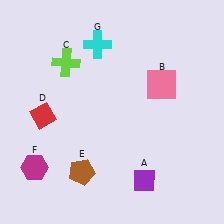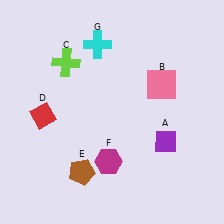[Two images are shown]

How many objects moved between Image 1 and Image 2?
2 objects moved between the two images.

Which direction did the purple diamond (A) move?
The purple diamond (A) moved up.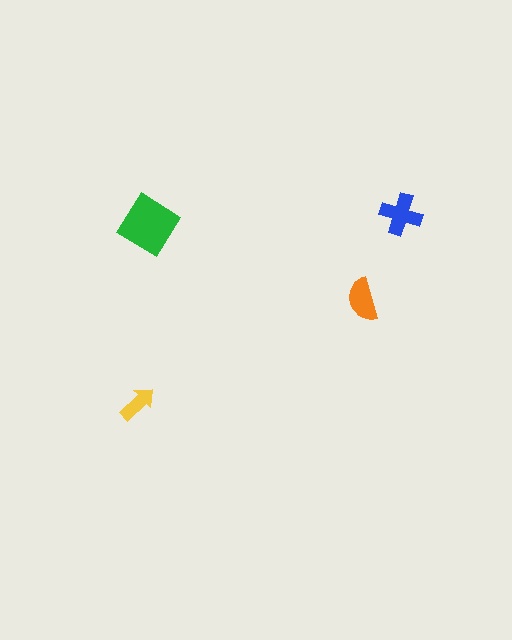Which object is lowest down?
The yellow arrow is bottommost.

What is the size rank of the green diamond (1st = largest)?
1st.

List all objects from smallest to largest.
The yellow arrow, the orange semicircle, the blue cross, the green diamond.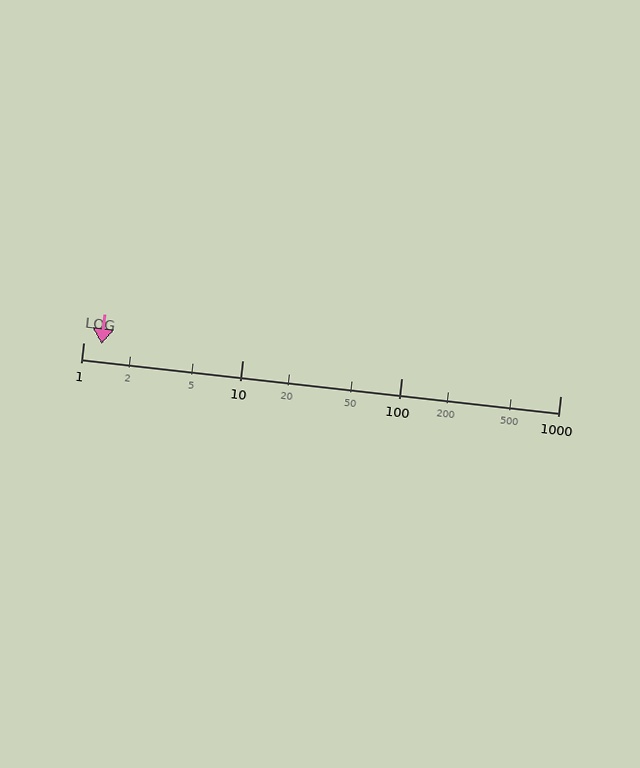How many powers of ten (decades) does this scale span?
The scale spans 3 decades, from 1 to 1000.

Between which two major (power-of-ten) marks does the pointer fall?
The pointer is between 1 and 10.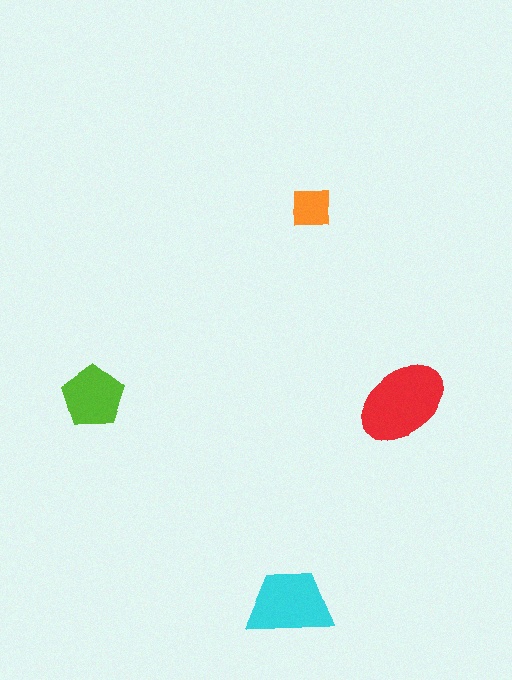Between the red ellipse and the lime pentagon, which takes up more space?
The red ellipse.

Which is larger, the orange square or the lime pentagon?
The lime pentagon.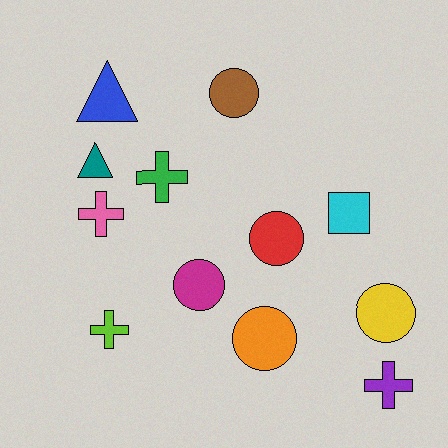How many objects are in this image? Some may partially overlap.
There are 12 objects.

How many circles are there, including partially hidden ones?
There are 5 circles.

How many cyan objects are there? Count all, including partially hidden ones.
There is 1 cyan object.